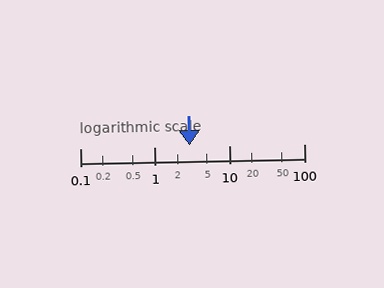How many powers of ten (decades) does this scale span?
The scale spans 3 decades, from 0.1 to 100.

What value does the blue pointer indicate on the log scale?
The pointer indicates approximately 2.9.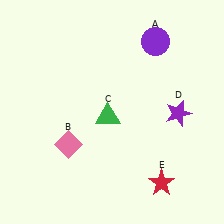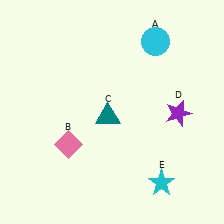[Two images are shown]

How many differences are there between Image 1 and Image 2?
There are 3 differences between the two images.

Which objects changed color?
A changed from purple to cyan. C changed from green to teal. E changed from red to cyan.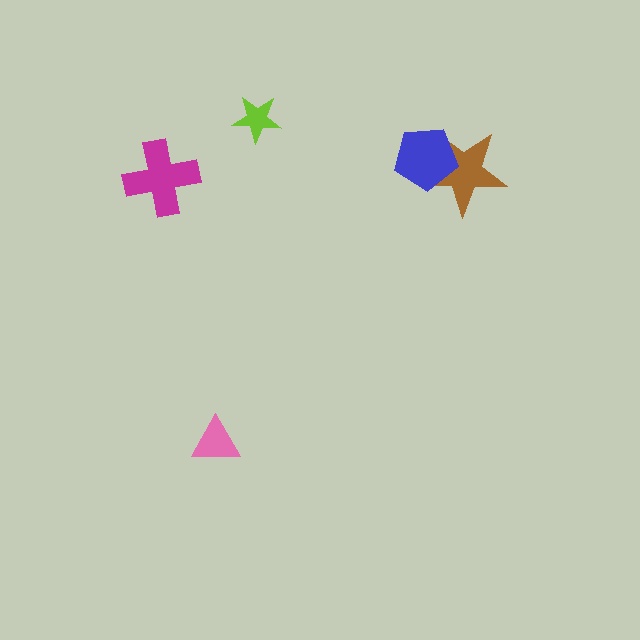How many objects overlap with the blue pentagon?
1 object overlaps with the blue pentagon.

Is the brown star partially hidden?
Yes, it is partially covered by another shape.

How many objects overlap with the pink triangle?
0 objects overlap with the pink triangle.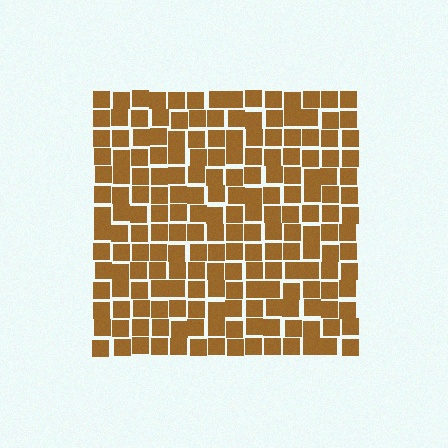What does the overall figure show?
The overall figure shows a square.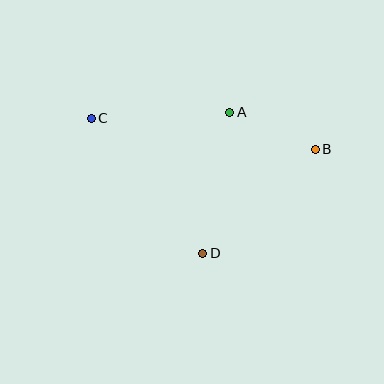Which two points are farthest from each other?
Points B and C are farthest from each other.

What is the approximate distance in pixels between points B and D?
The distance between B and D is approximately 153 pixels.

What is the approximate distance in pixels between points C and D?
The distance between C and D is approximately 175 pixels.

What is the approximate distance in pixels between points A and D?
The distance between A and D is approximately 144 pixels.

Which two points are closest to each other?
Points A and B are closest to each other.